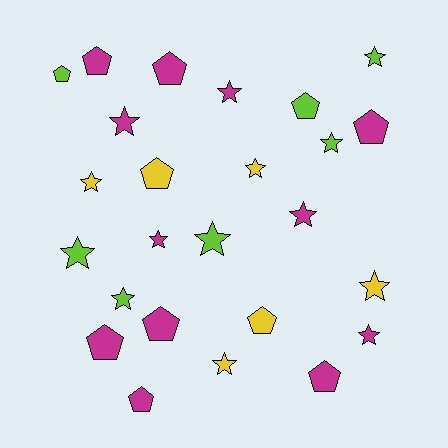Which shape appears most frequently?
Star, with 14 objects.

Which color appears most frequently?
Magenta, with 12 objects.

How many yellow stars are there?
There are 4 yellow stars.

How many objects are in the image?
There are 25 objects.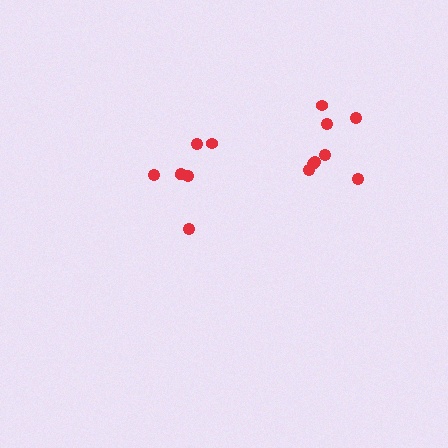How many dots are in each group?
Group 1: 7 dots, Group 2: 8 dots (15 total).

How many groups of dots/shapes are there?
There are 2 groups.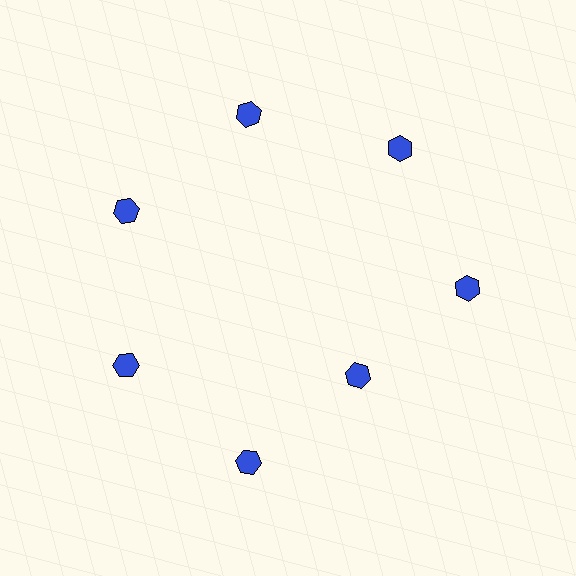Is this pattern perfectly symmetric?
No. The 7 blue hexagons are arranged in a ring, but one element near the 5 o'clock position is pulled inward toward the center, breaking the 7-fold rotational symmetry.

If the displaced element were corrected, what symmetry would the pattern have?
It would have 7-fold rotational symmetry — the pattern would map onto itself every 51 degrees.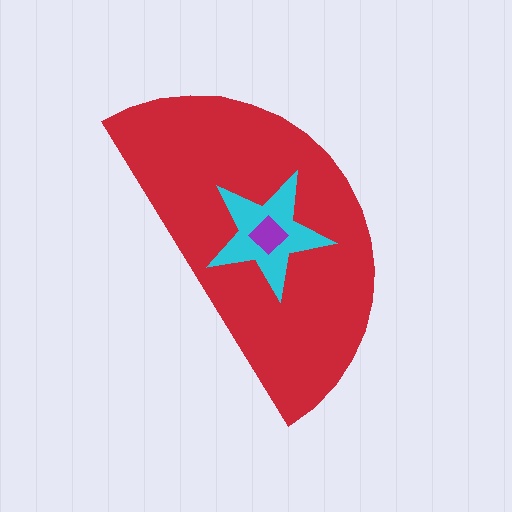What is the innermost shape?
The purple diamond.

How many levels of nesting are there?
3.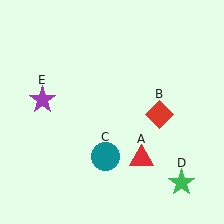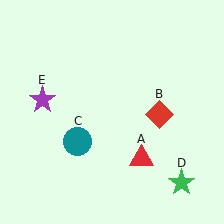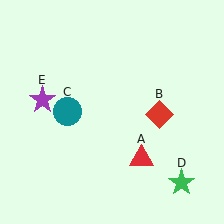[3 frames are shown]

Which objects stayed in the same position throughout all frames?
Red triangle (object A) and red diamond (object B) and green star (object D) and purple star (object E) remained stationary.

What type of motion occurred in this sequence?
The teal circle (object C) rotated clockwise around the center of the scene.